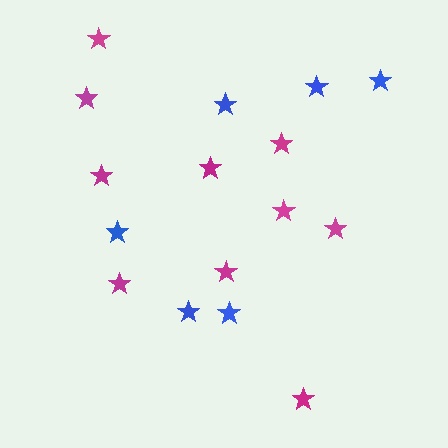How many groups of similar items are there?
There are 2 groups: one group of blue stars (6) and one group of magenta stars (10).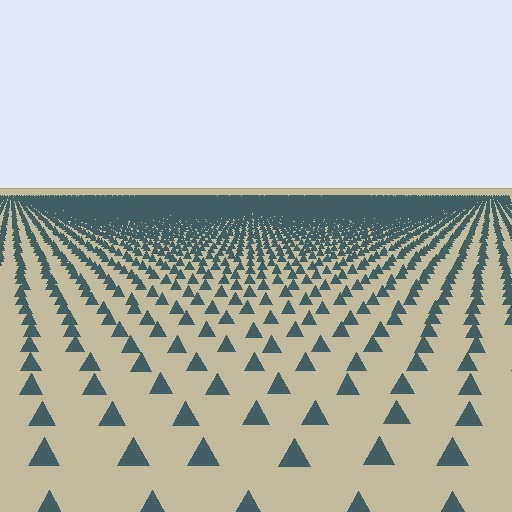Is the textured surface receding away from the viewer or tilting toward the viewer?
The surface is receding away from the viewer. Texture elements get smaller and denser toward the top.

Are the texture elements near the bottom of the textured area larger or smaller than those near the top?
Larger. Near the bottom, elements are closer to the viewer and appear at a bigger on-screen size.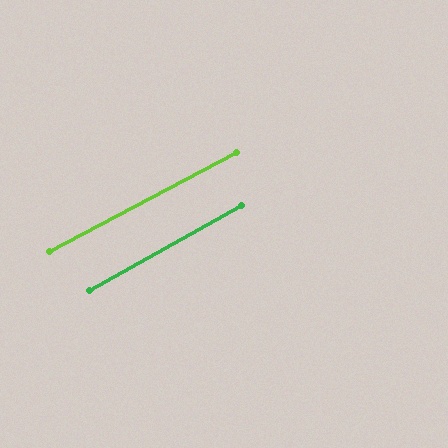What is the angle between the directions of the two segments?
Approximately 1 degree.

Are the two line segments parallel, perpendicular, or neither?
Parallel — their directions differ by only 1.2°.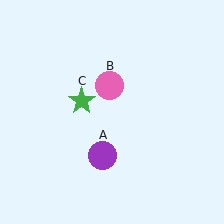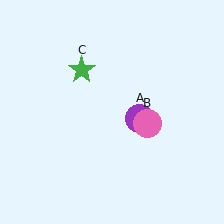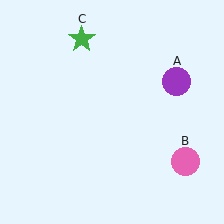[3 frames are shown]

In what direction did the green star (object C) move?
The green star (object C) moved up.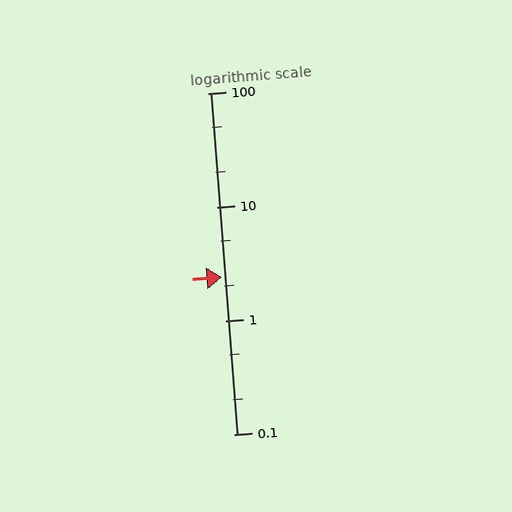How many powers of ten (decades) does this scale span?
The scale spans 3 decades, from 0.1 to 100.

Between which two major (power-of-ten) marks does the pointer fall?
The pointer is between 1 and 10.